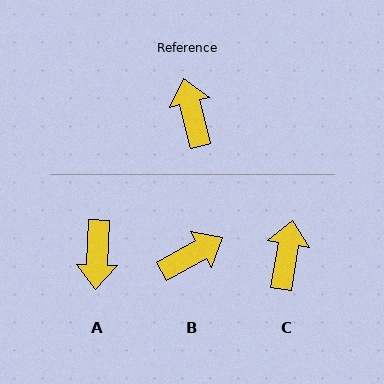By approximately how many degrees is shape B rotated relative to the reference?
Approximately 75 degrees clockwise.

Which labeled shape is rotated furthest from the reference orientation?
A, about 163 degrees away.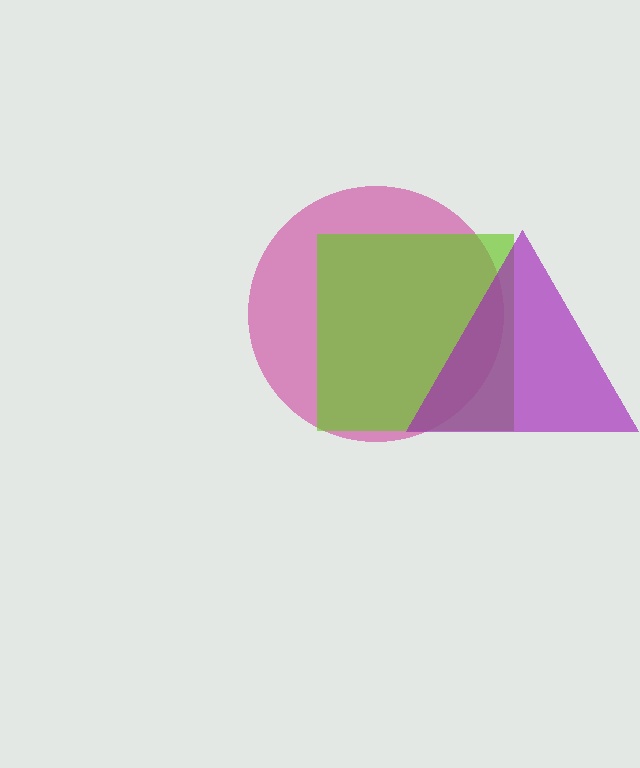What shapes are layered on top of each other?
The layered shapes are: a magenta circle, a lime square, a purple triangle.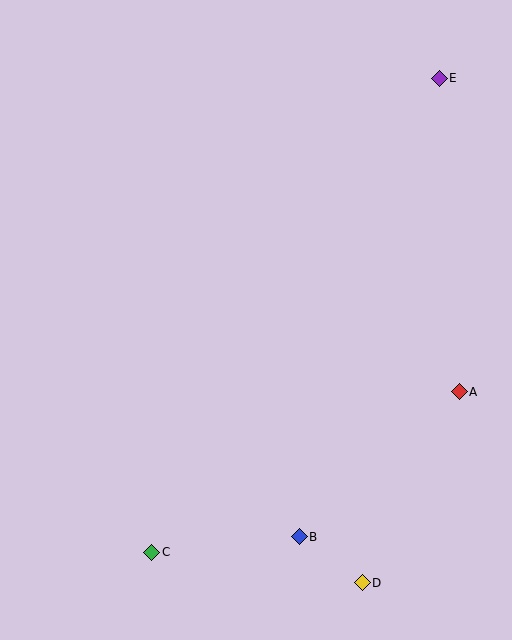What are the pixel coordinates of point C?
Point C is at (152, 552).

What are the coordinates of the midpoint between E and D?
The midpoint between E and D is at (401, 331).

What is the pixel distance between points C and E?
The distance between C and E is 554 pixels.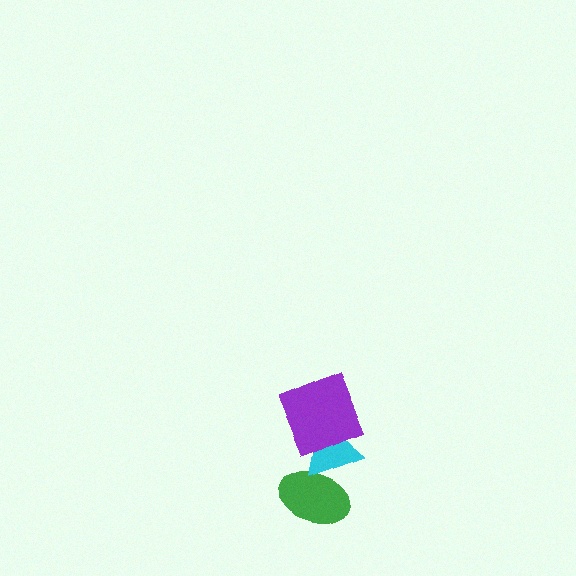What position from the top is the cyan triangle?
The cyan triangle is 2nd from the top.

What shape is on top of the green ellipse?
The cyan triangle is on top of the green ellipse.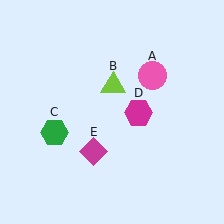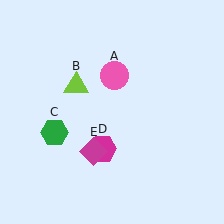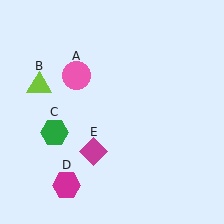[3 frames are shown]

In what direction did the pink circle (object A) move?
The pink circle (object A) moved left.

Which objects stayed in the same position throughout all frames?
Green hexagon (object C) and magenta diamond (object E) remained stationary.